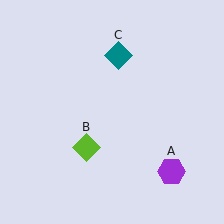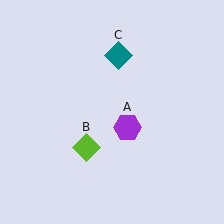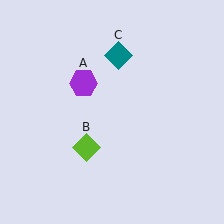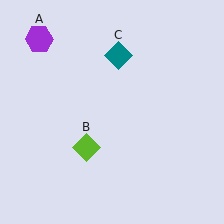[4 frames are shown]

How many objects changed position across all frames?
1 object changed position: purple hexagon (object A).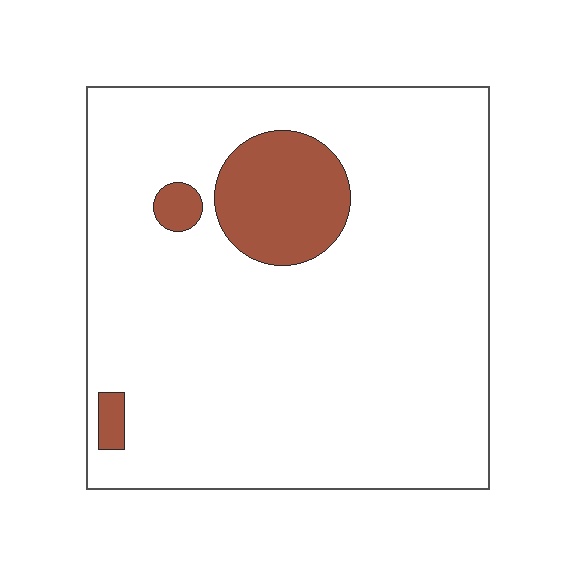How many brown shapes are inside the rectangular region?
3.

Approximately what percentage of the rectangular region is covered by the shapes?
Approximately 10%.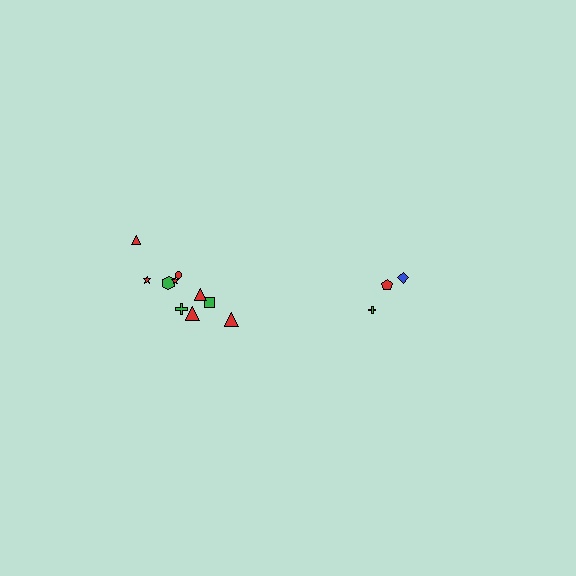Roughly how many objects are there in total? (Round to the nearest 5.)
Roughly 15 objects in total.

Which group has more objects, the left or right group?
The left group.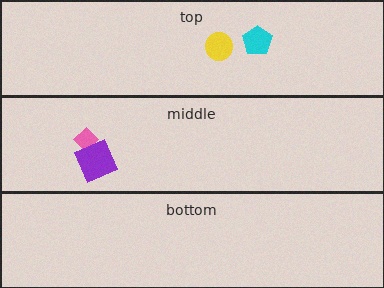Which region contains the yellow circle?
The top region.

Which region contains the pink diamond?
The middle region.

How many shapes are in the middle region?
2.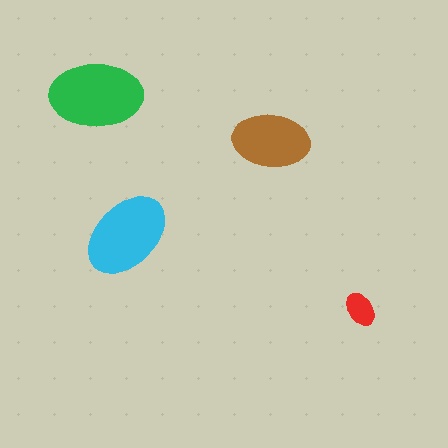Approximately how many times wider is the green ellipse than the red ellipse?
About 2.5 times wider.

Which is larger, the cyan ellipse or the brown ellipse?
The cyan one.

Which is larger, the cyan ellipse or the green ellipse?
The green one.